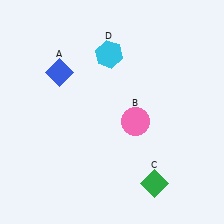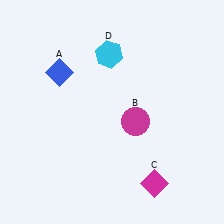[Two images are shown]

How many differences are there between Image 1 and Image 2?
There are 2 differences between the two images.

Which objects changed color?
B changed from pink to magenta. C changed from green to magenta.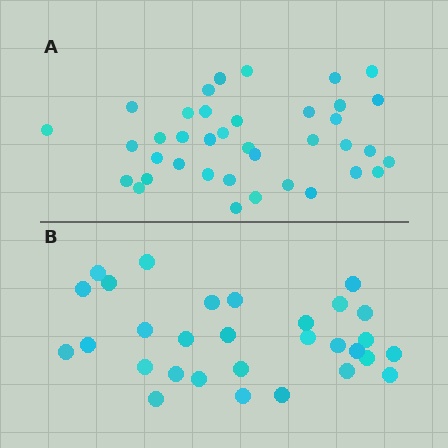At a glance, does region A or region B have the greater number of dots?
Region A (the top region) has more dots.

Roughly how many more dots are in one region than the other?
Region A has roughly 8 or so more dots than region B.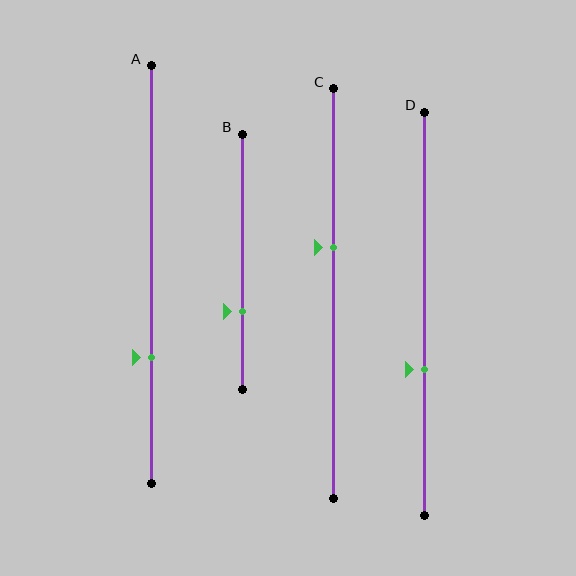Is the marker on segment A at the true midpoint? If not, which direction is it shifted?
No, the marker on segment A is shifted downward by about 20% of the segment length.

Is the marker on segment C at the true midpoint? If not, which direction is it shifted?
No, the marker on segment C is shifted upward by about 11% of the segment length.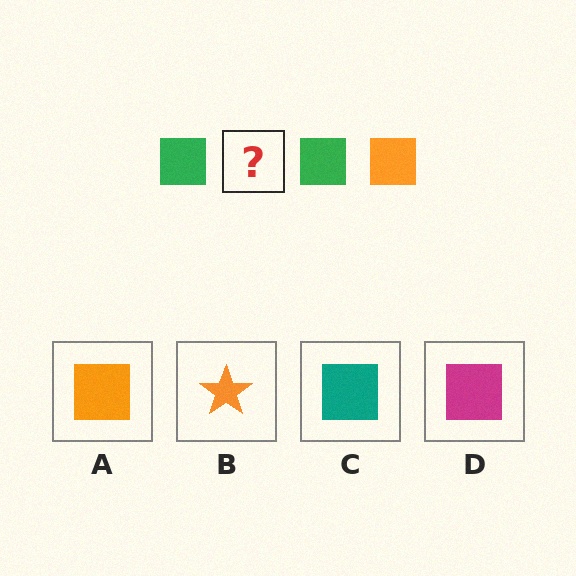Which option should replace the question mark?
Option A.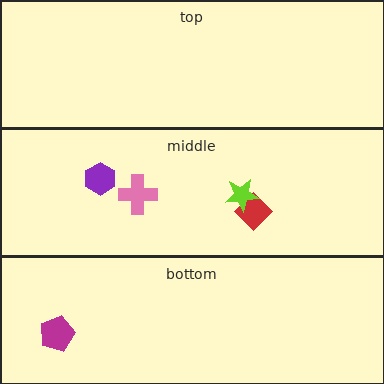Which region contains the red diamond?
The middle region.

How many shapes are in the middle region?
4.